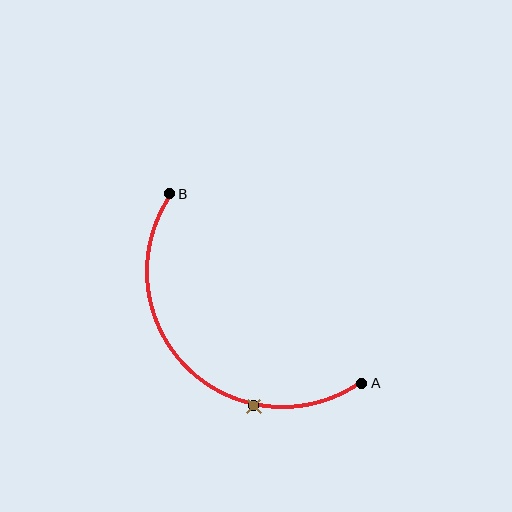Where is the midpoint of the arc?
The arc midpoint is the point on the curve farthest from the straight line joining A and B. It sits below and to the left of that line.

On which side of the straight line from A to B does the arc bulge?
The arc bulges below and to the left of the straight line connecting A and B.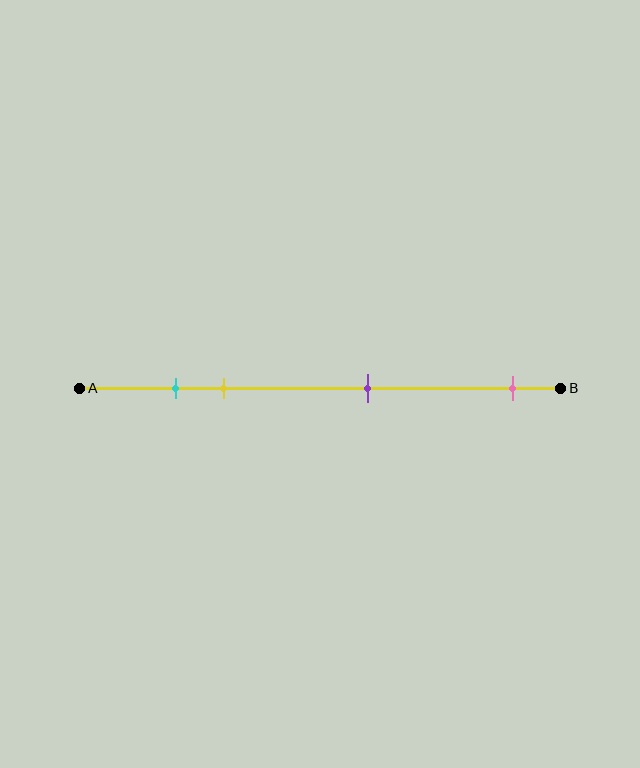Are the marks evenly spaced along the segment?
No, the marks are not evenly spaced.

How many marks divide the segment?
There are 4 marks dividing the segment.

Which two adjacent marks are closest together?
The cyan and yellow marks are the closest adjacent pair.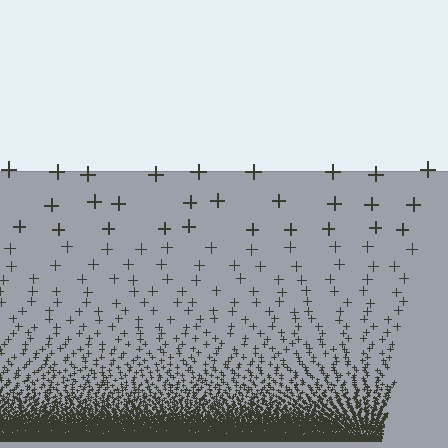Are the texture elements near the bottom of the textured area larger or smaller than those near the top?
Smaller. The gradient is inverted — elements near the bottom are smaller and denser.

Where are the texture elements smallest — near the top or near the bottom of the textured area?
Near the bottom.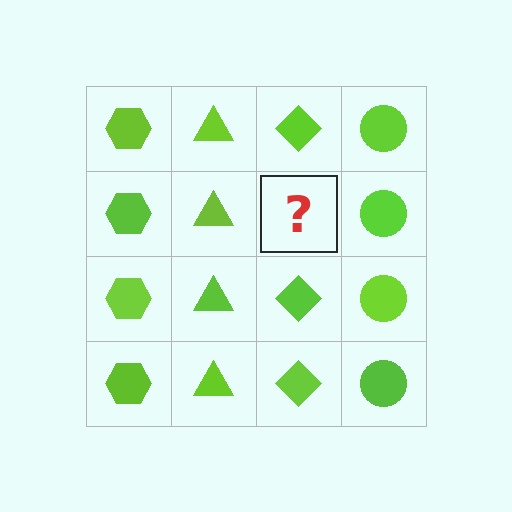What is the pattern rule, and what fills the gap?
The rule is that each column has a consistent shape. The gap should be filled with a lime diamond.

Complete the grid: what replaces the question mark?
The question mark should be replaced with a lime diamond.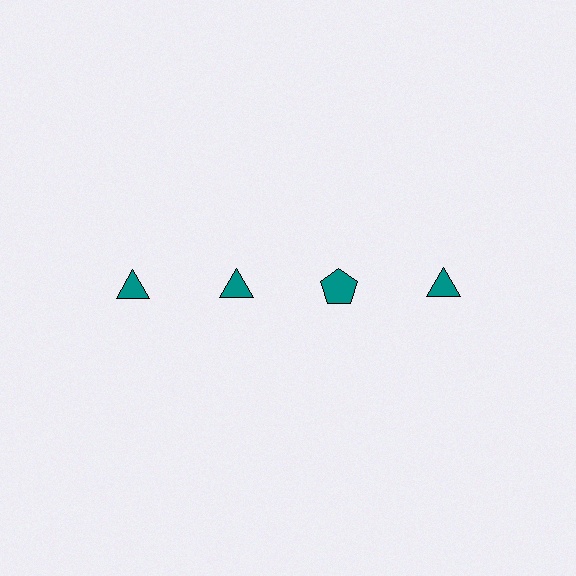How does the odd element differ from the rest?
It has a different shape: pentagon instead of triangle.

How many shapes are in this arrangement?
There are 4 shapes arranged in a grid pattern.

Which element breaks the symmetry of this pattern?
The teal pentagon in the top row, center column breaks the symmetry. All other shapes are teal triangles.